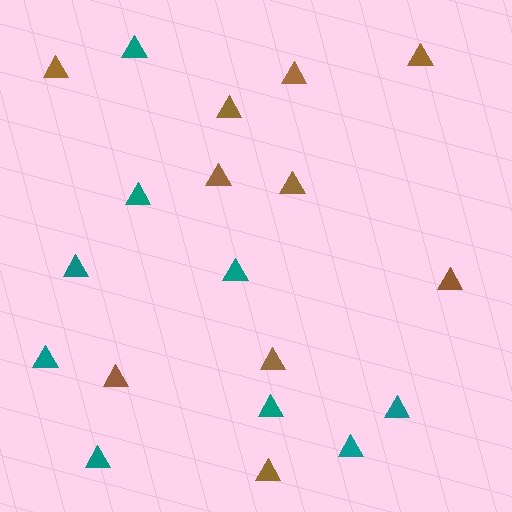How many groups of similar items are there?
There are 2 groups: one group of teal triangles (9) and one group of brown triangles (10).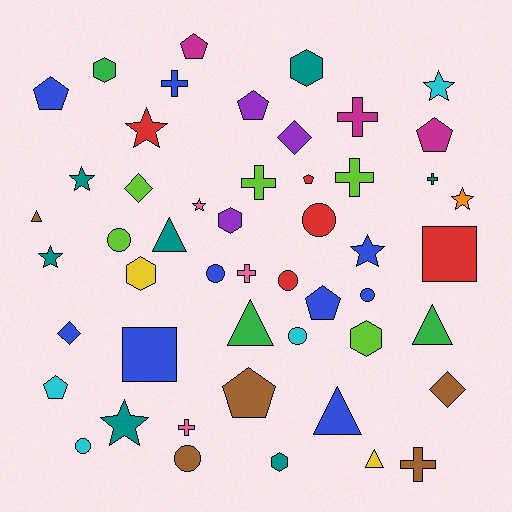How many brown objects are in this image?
There are 5 brown objects.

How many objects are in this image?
There are 50 objects.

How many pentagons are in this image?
There are 8 pentagons.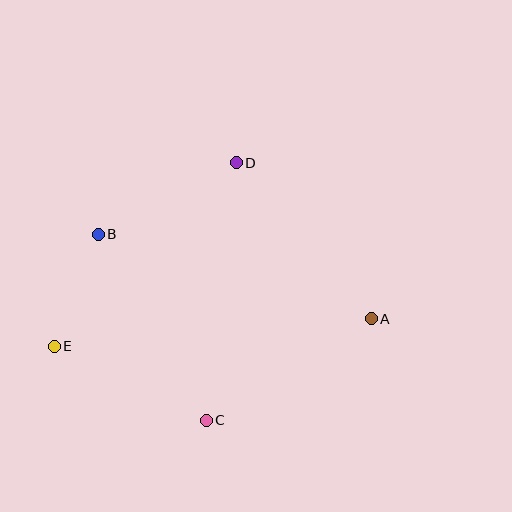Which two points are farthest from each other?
Points A and E are farthest from each other.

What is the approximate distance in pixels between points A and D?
The distance between A and D is approximately 206 pixels.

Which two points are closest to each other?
Points B and E are closest to each other.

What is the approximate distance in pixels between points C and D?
The distance between C and D is approximately 259 pixels.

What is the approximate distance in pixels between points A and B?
The distance between A and B is approximately 286 pixels.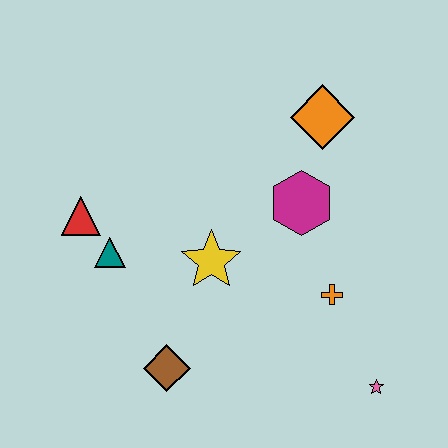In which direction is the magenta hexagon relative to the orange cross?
The magenta hexagon is above the orange cross.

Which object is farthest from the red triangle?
The pink star is farthest from the red triangle.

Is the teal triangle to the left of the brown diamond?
Yes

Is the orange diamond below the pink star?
No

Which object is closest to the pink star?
The orange cross is closest to the pink star.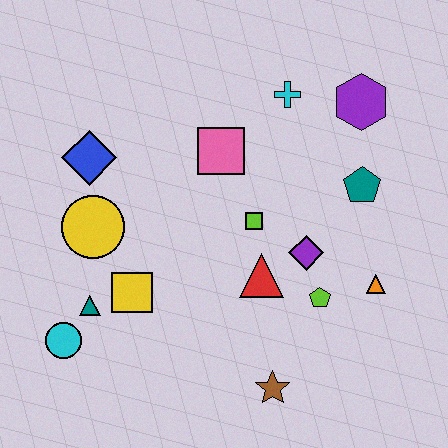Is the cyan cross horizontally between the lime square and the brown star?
No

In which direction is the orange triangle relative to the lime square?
The orange triangle is to the right of the lime square.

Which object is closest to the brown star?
The lime pentagon is closest to the brown star.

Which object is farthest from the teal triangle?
The purple hexagon is farthest from the teal triangle.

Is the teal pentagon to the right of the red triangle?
Yes